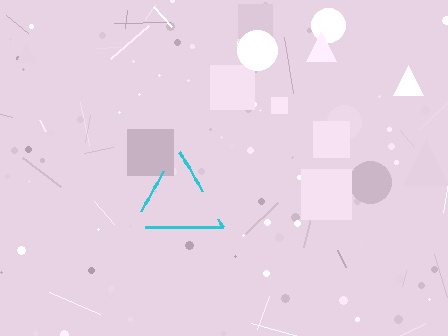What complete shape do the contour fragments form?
The contour fragments form a triangle.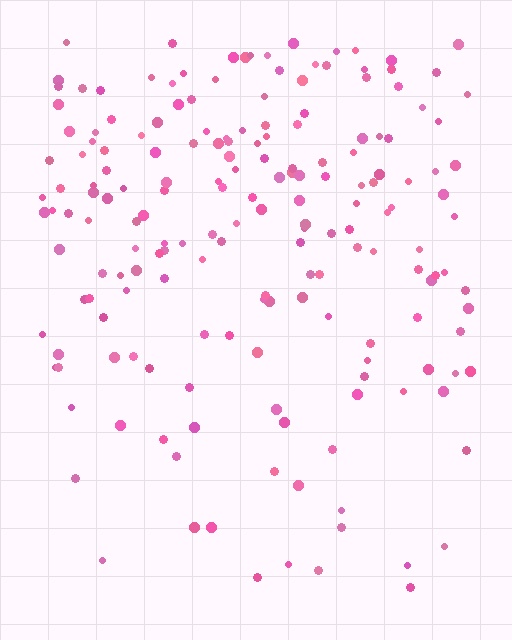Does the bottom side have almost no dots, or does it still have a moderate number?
Still a moderate number, just noticeably fewer than the top.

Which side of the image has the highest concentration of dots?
The top.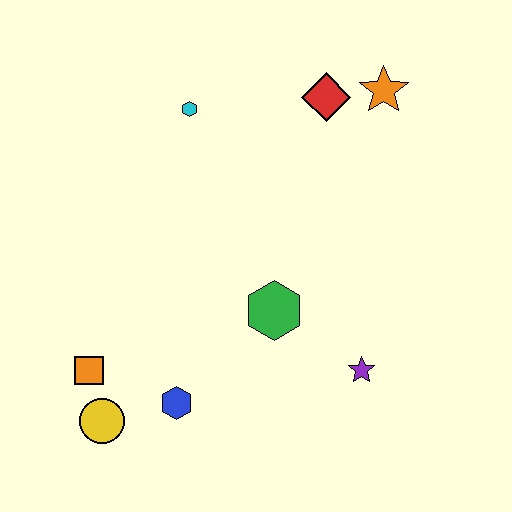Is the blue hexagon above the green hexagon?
No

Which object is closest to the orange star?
The red diamond is closest to the orange star.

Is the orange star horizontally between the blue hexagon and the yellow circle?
No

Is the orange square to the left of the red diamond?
Yes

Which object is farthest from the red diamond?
The yellow circle is farthest from the red diamond.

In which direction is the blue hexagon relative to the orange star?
The blue hexagon is below the orange star.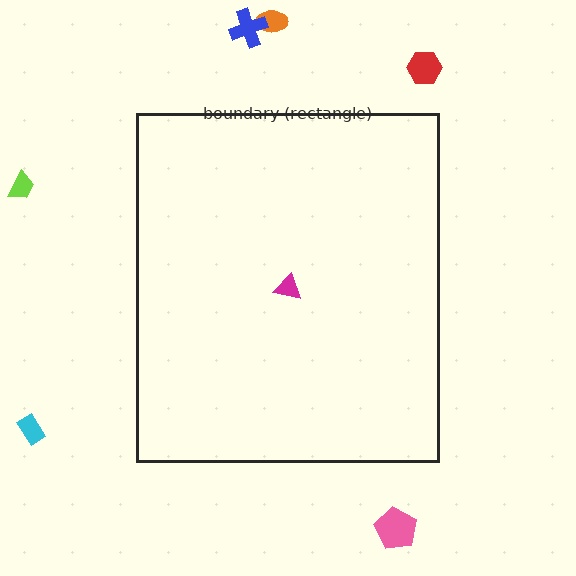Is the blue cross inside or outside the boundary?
Outside.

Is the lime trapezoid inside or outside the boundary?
Outside.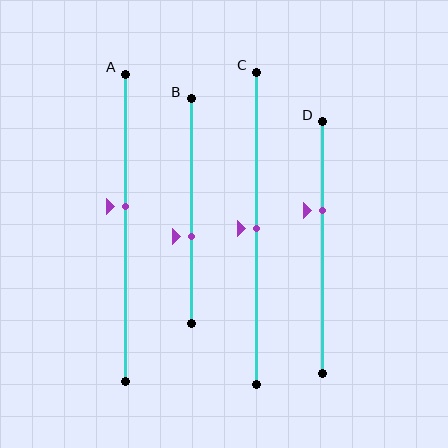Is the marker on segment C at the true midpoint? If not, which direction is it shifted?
Yes, the marker on segment C is at the true midpoint.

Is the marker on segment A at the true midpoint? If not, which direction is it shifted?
No, the marker on segment A is shifted upward by about 7% of the segment length.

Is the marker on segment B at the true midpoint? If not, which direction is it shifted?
No, the marker on segment B is shifted downward by about 11% of the segment length.